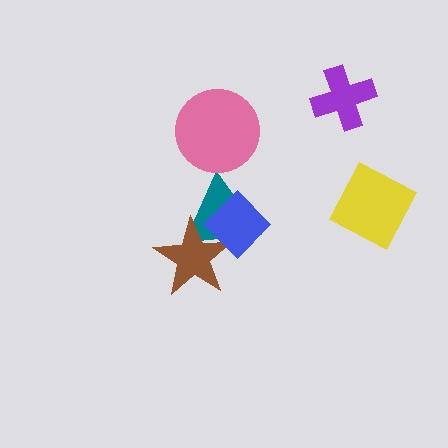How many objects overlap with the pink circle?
0 objects overlap with the pink circle.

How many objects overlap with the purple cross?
0 objects overlap with the purple cross.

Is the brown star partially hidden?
Yes, it is partially covered by another shape.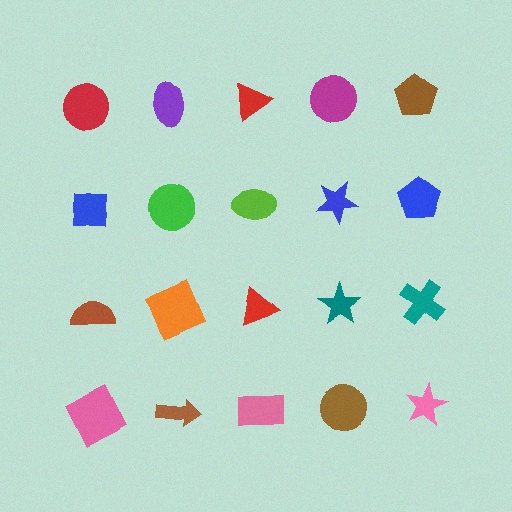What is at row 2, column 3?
A lime ellipse.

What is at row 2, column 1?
A blue square.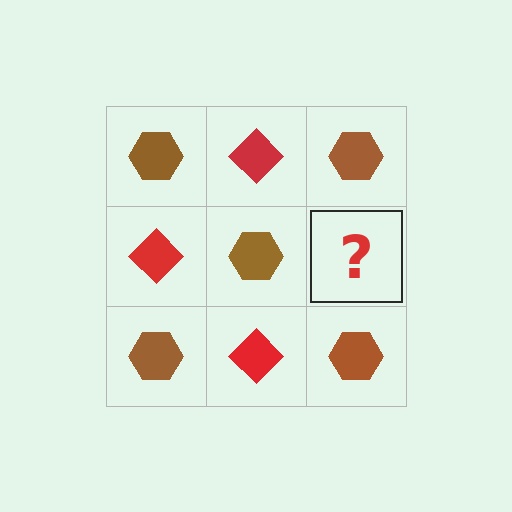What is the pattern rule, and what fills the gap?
The rule is that it alternates brown hexagon and red diamond in a checkerboard pattern. The gap should be filled with a red diamond.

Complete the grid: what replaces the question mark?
The question mark should be replaced with a red diamond.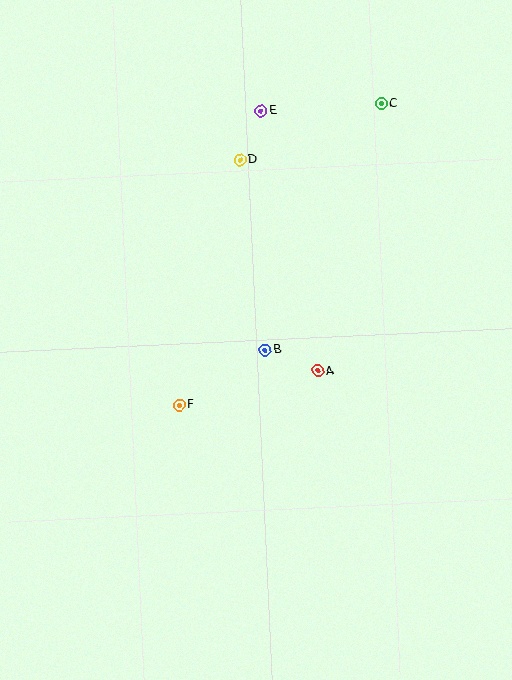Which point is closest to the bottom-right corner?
Point A is closest to the bottom-right corner.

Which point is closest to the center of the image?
Point B at (265, 350) is closest to the center.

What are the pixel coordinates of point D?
Point D is at (240, 160).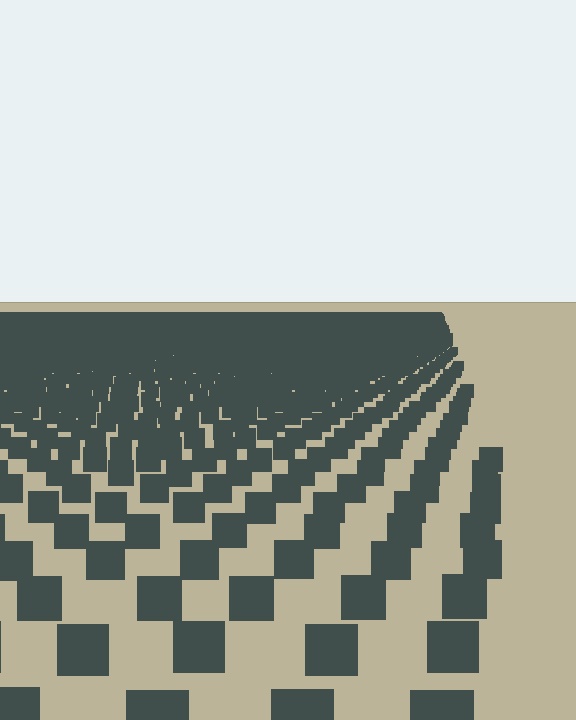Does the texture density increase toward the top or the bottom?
Density increases toward the top.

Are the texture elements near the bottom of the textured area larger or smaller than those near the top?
Larger. Near the bottom, elements are closer to the viewer and appear at a bigger on-screen size.